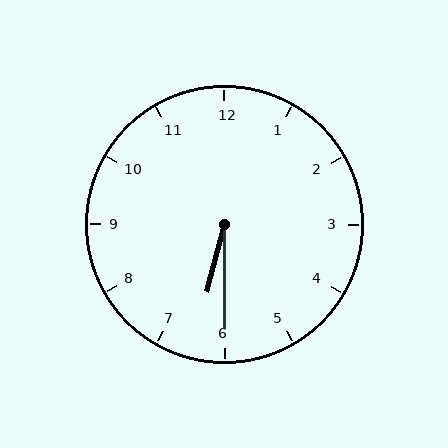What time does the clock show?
6:30.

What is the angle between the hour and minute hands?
Approximately 15 degrees.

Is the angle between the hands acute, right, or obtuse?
It is acute.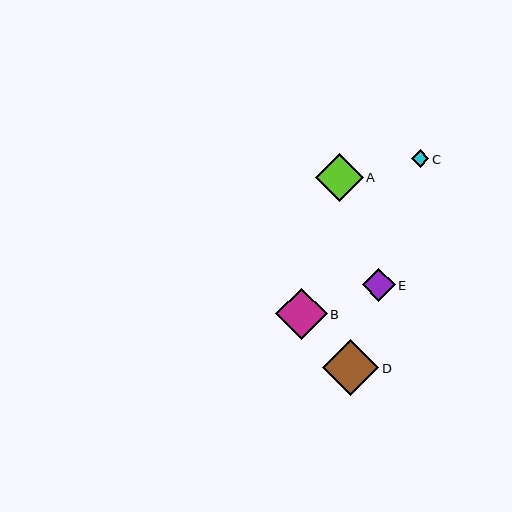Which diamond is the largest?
Diamond D is the largest with a size of approximately 56 pixels.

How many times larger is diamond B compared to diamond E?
Diamond B is approximately 1.6 times the size of diamond E.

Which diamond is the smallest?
Diamond C is the smallest with a size of approximately 18 pixels.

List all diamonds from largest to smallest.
From largest to smallest: D, B, A, E, C.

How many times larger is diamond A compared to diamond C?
Diamond A is approximately 2.7 times the size of diamond C.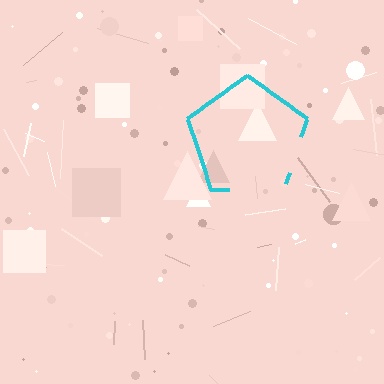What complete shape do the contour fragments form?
The contour fragments form a pentagon.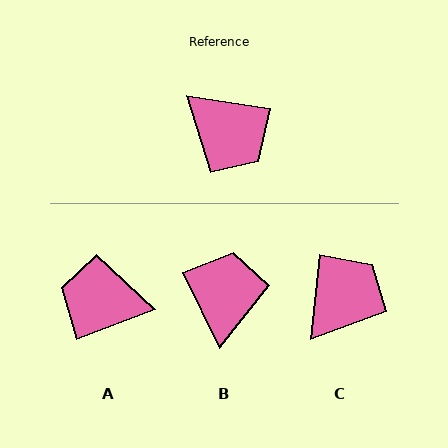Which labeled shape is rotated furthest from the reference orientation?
A, about 150 degrees away.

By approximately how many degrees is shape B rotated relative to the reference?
Approximately 125 degrees counter-clockwise.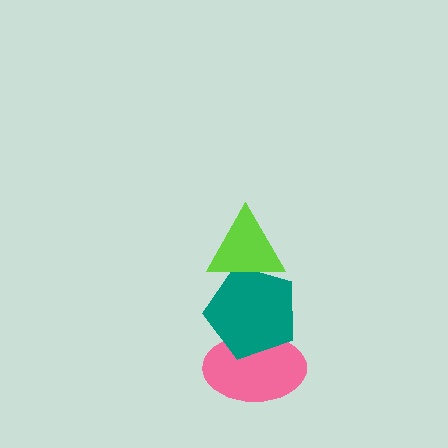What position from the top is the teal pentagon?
The teal pentagon is 2nd from the top.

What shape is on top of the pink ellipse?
The teal pentagon is on top of the pink ellipse.